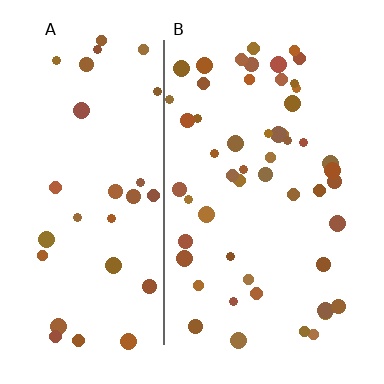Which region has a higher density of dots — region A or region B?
B (the right).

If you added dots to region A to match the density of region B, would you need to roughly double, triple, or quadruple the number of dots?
Approximately double.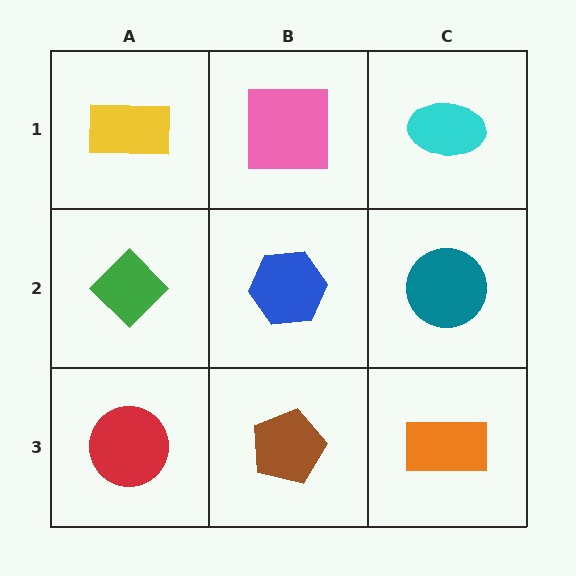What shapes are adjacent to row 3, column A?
A green diamond (row 2, column A), a brown pentagon (row 3, column B).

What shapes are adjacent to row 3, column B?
A blue hexagon (row 2, column B), a red circle (row 3, column A), an orange rectangle (row 3, column C).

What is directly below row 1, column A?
A green diamond.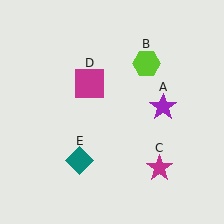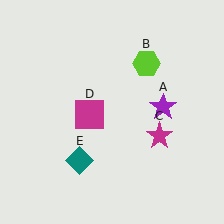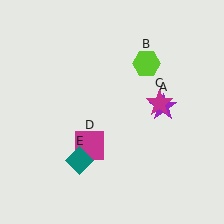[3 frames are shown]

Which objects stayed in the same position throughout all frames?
Purple star (object A) and lime hexagon (object B) and teal diamond (object E) remained stationary.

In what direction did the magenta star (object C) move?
The magenta star (object C) moved up.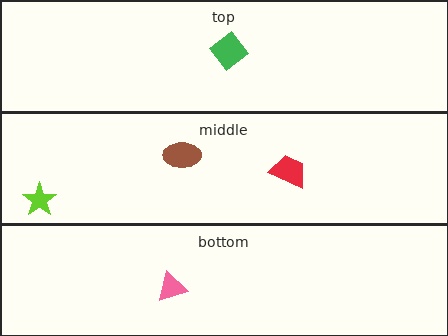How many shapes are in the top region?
1.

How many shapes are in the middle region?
3.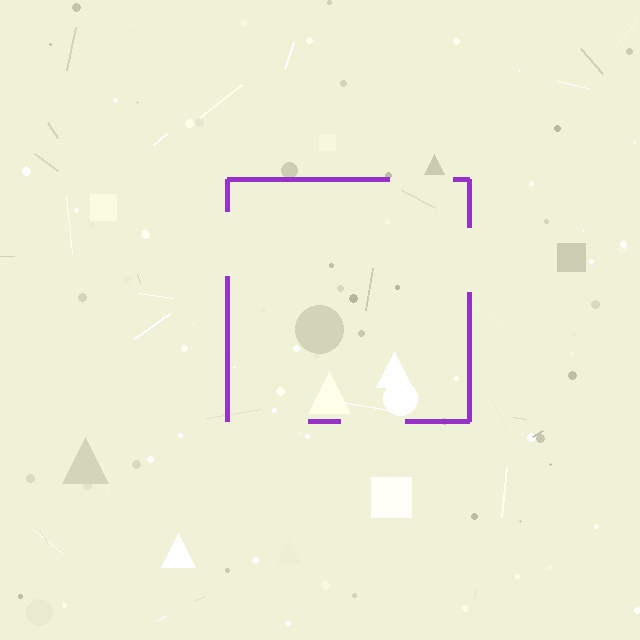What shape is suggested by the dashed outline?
The dashed outline suggests a square.